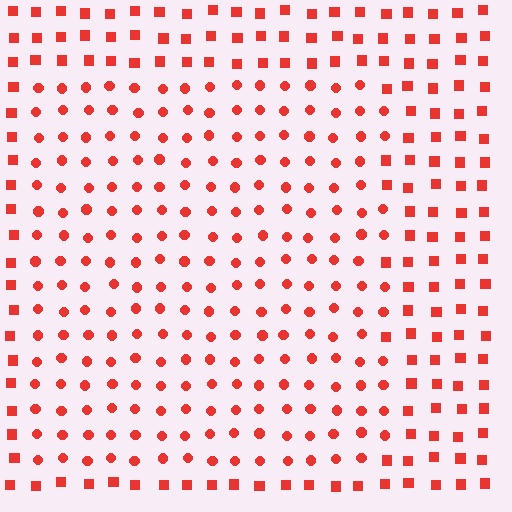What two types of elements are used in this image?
The image uses circles inside the rectangle region and squares outside it.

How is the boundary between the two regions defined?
The boundary is defined by a change in element shape: circles inside vs. squares outside. All elements share the same color and spacing.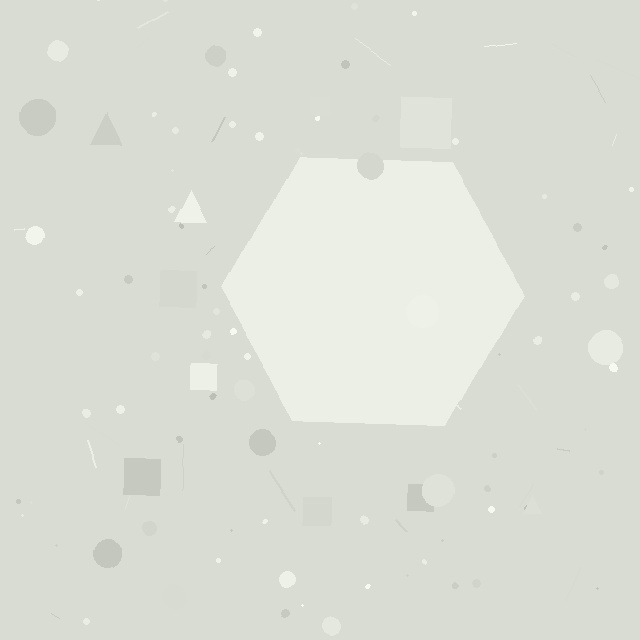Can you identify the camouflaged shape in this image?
The camouflaged shape is a hexagon.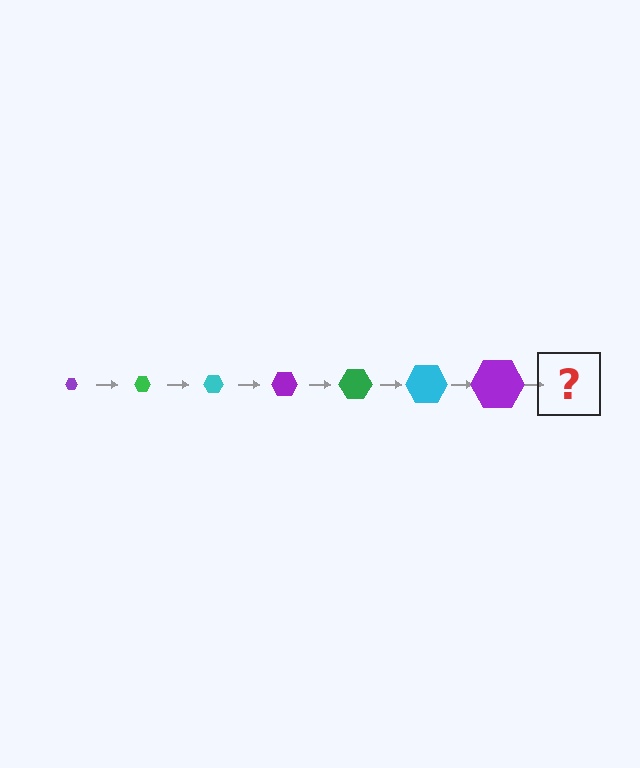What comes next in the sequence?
The next element should be a green hexagon, larger than the previous one.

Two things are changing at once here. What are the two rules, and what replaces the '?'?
The two rules are that the hexagon grows larger each step and the color cycles through purple, green, and cyan. The '?' should be a green hexagon, larger than the previous one.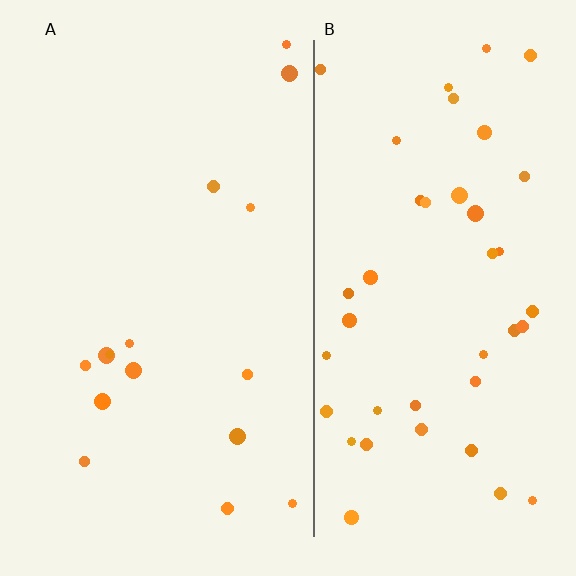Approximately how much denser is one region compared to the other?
Approximately 2.7× — region B over region A.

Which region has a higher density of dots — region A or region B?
B (the right).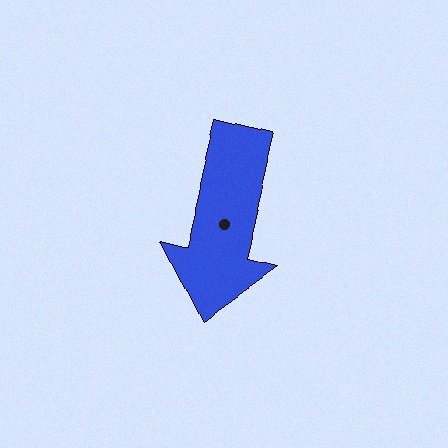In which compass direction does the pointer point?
South.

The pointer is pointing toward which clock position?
Roughly 6 o'clock.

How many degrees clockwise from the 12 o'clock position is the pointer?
Approximately 193 degrees.